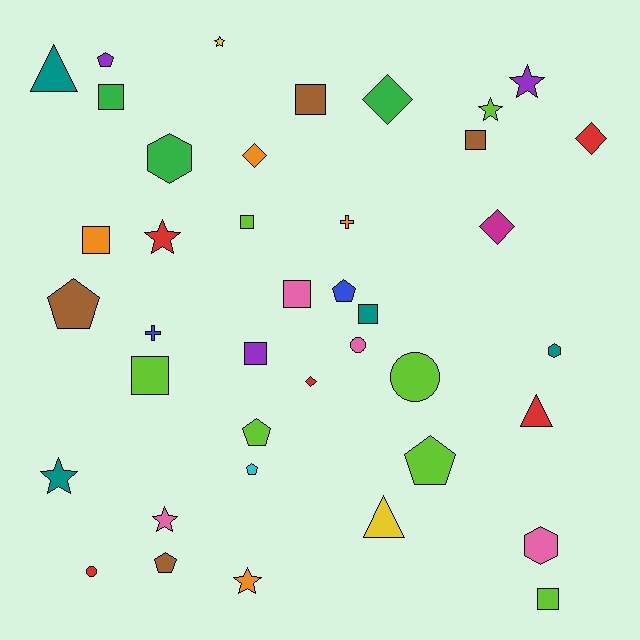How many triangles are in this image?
There are 3 triangles.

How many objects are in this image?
There are 40 objects.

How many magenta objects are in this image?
There is 1 magenta object.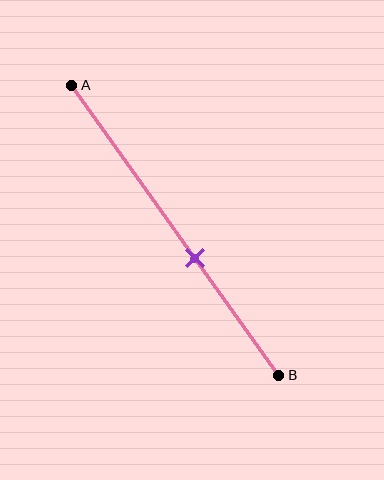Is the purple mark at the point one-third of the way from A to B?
No, the mark is at about 60% from A, not at the 33% one-third point.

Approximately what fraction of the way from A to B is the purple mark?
The purple mark is approximately 60% of the way from A to B.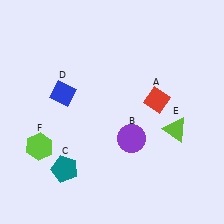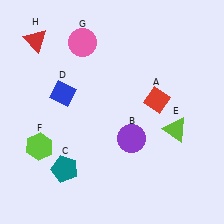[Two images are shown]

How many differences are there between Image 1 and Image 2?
There are 2 differences between the two images.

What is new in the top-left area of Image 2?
A red triangle (H) was added in the top-left area of Image 2.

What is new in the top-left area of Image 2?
A pink circle (G) was added in the top-left area of Image 2.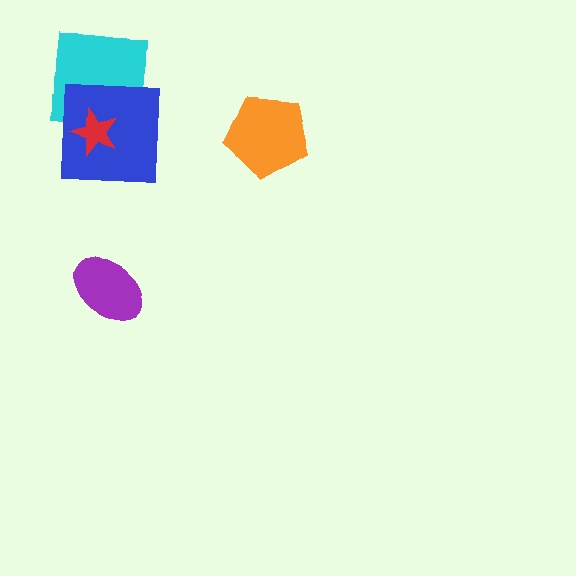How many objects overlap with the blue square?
2 objects overlap with the blue square.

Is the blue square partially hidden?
Yes, it is partially covered by another shape.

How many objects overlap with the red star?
2 objects overlap with the red star.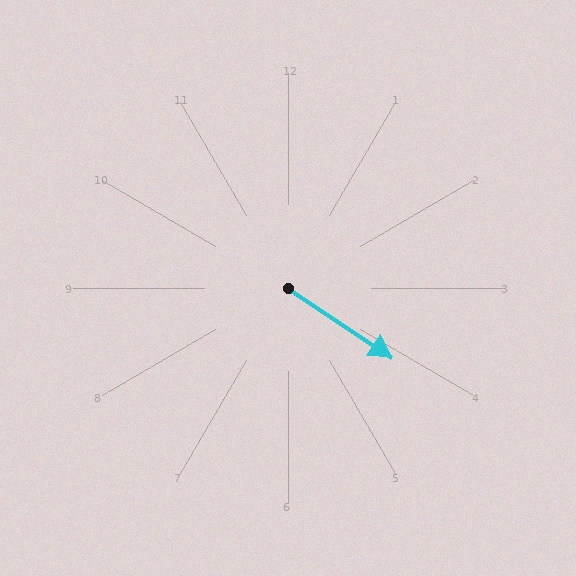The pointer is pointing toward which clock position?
Roughly 4 o'clock.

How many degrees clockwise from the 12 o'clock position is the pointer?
Approximately 124 degrees.